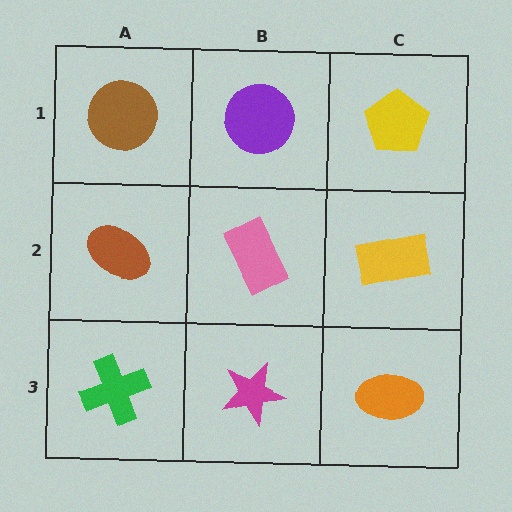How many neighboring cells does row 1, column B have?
3.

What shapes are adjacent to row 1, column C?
A yellow rectangle (row 2, column C), a purple circle (row 1, column B).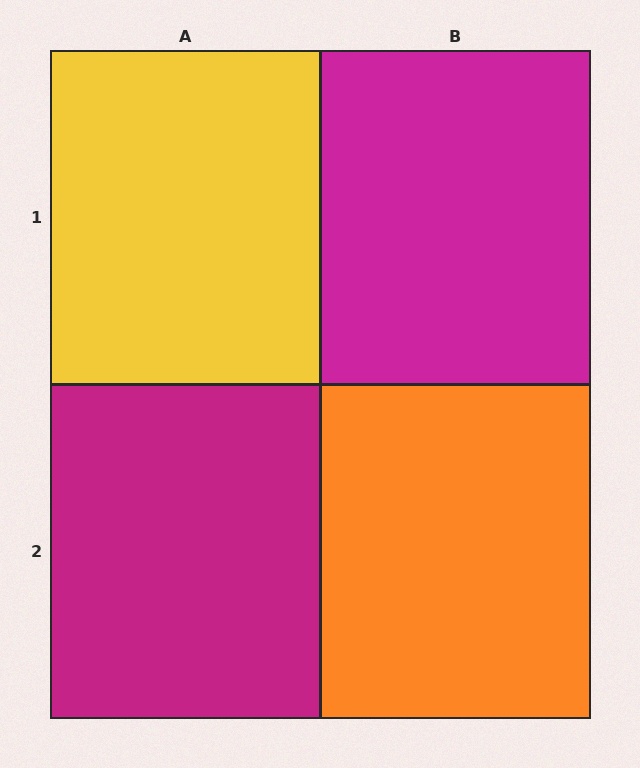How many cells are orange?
1 cell is orange.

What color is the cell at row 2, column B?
Orange.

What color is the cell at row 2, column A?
Magenta.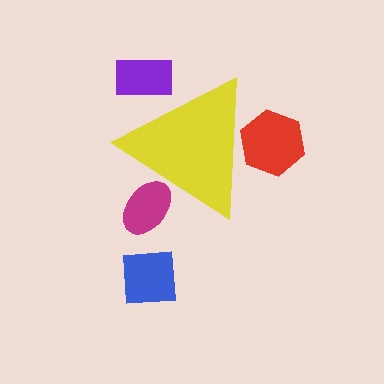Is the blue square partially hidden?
No, the blue square is fully visible.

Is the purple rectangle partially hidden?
Yes, the purple rectangle is partially hidden behind the yellow triangle.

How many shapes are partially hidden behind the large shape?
3 shapes are partially hidden.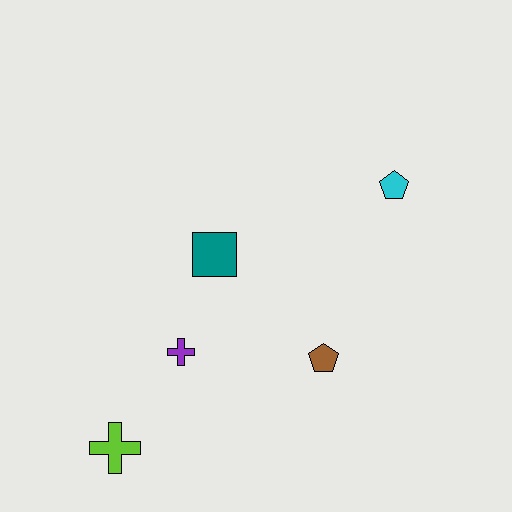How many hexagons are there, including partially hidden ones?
There are no hexagons.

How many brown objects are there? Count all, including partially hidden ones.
There is 1 brown object.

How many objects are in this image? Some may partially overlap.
There are 5 objects.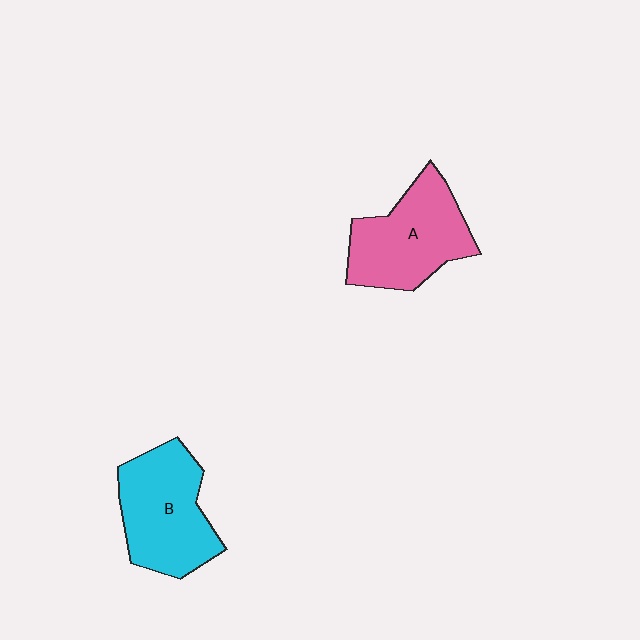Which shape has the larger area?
Shape B (cyan).